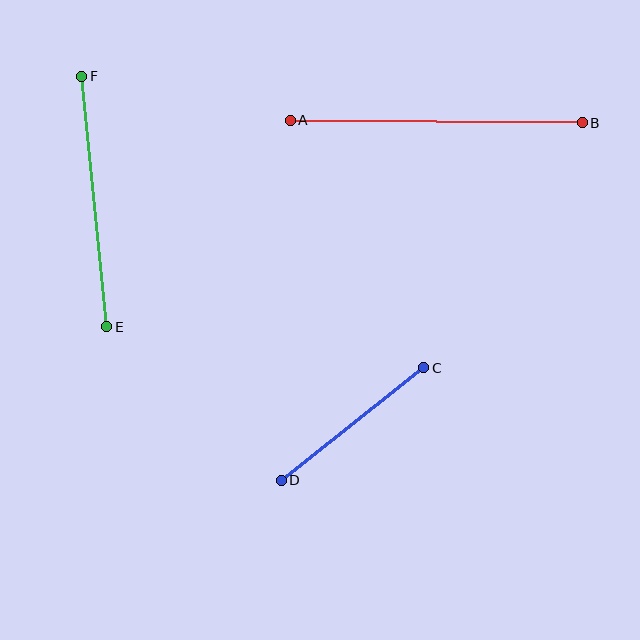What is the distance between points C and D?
The distance is approximately 182 pixels.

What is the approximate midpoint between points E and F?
The midpoint is at approximately (94, 202) pixels.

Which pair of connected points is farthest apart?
Points A and B are farthest apart.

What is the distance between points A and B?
The distance is approximately 292 pixels.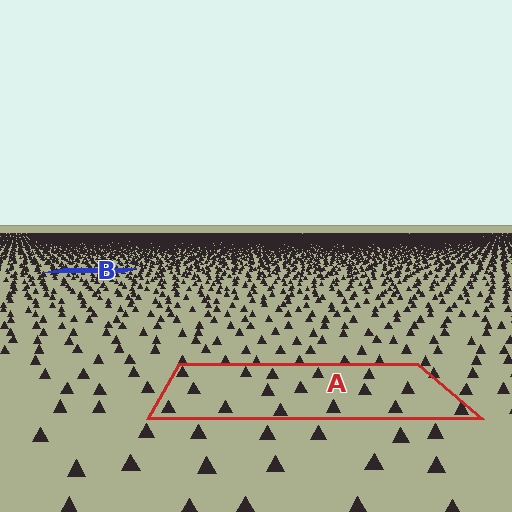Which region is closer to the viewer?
Region A is closer. The texture elements there are larger and more spread out.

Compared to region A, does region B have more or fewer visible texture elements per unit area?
Region B has more texture elements per unit area — they are packed more densely because it is farther away.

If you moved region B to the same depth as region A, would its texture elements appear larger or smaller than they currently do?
They would appear larger. At a closer depth, the same texture elements are projected at a bigger on-screen size.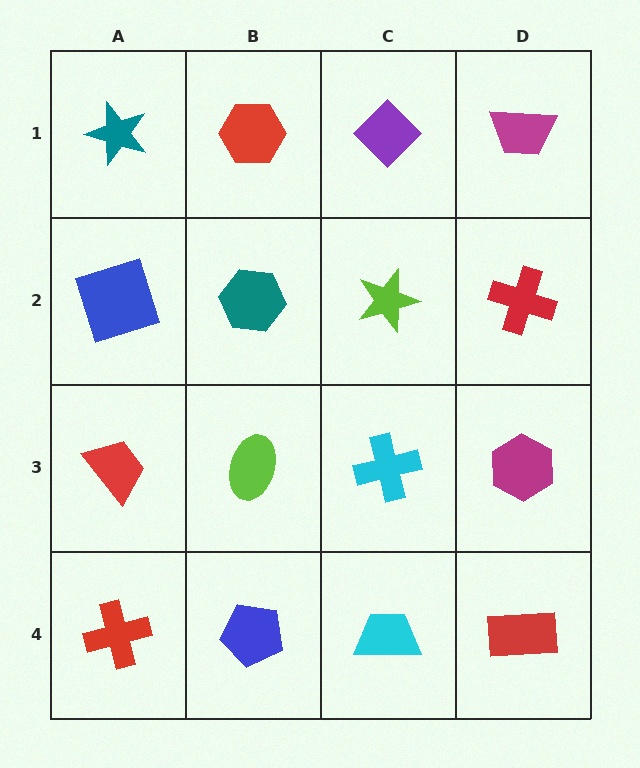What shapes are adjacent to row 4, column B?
A lime ellipse (row 3, column B), a red cross (row 4, column A), a cyan trapezoid (row 4, column C).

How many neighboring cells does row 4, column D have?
2.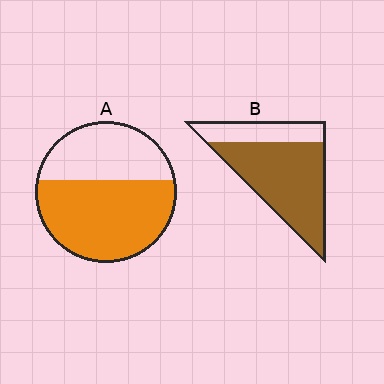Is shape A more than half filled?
Yes.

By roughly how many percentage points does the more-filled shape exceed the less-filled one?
By roughly 10 percentage points (B over A).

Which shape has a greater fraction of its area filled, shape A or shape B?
Shape B.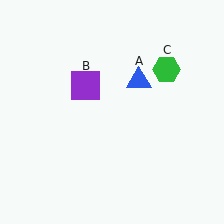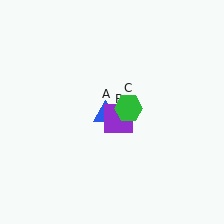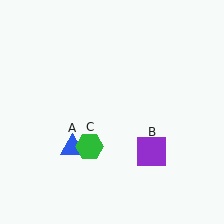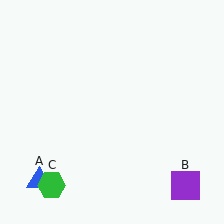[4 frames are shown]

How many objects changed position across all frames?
3 objects changed position: blue triangle (object A), purple square (object B), green hexagon (object C).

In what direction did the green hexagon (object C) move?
The green hexagon (object C) moved down and to the left.